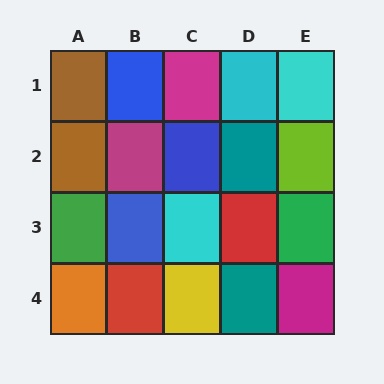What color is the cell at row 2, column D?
Teal.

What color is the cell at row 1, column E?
Cyan.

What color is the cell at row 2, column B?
Magenta.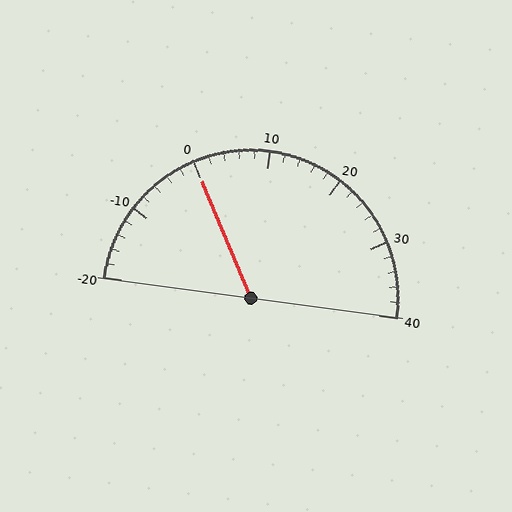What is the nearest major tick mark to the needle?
The nearest major tick mark is 0.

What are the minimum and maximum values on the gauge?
The gauge ranges from -20 to 40.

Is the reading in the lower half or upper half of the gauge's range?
The reading is in the lower half of the range (-20 to 40).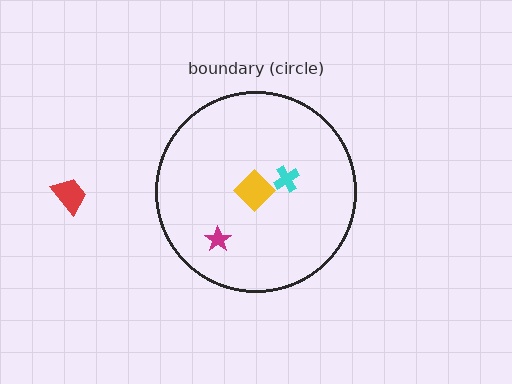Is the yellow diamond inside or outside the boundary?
Inside.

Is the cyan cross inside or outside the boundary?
Inside.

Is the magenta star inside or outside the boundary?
Inside.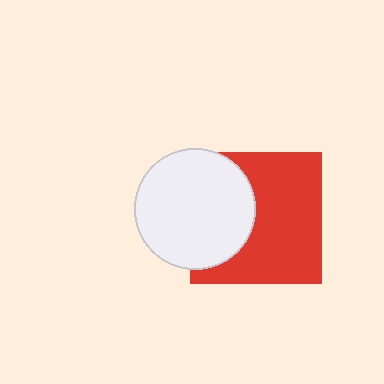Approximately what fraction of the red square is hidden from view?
Roughly 37% of the red square is hidden behind the white circle.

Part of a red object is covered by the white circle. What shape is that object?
It is a square.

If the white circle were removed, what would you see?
You would see the complete red square.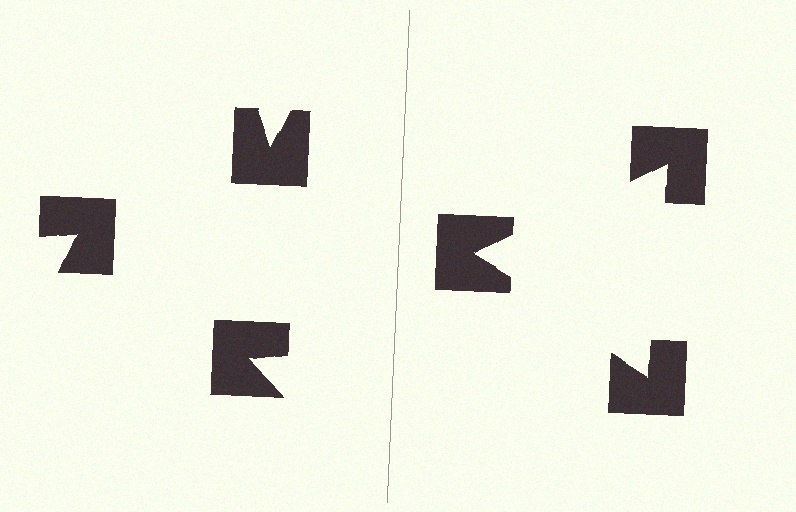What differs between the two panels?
The notched squares are positioned identically on both sides; only the wedge orientations differ. On the right they align to a triangle; on the left they are misaligned.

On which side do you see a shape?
An illusory triangle appears on the right side. On the left side the wedge cuts are rotated, so no coherent shape forms.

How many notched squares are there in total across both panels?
6 — 3 on each side.